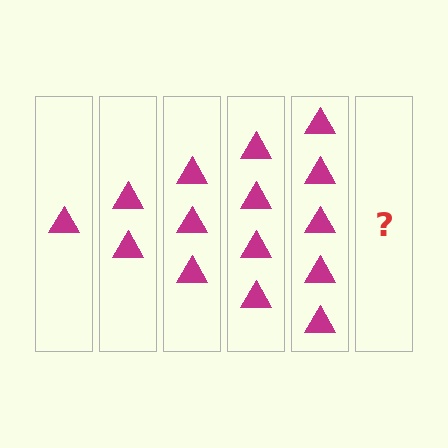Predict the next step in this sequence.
The next step is 6 triangles.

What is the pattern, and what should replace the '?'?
The pattern is that each step adds one more triangle. The '?' should be 6 triangles.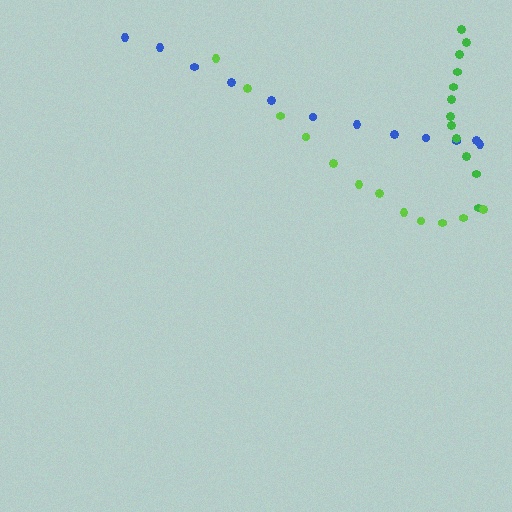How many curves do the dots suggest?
There are 3 distinct paths.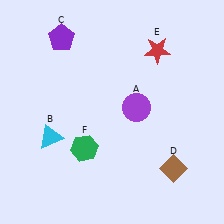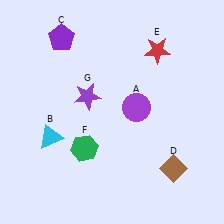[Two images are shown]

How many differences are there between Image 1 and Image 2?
There is 1 difference between the two images.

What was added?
A purple star (G) was added in Image 2.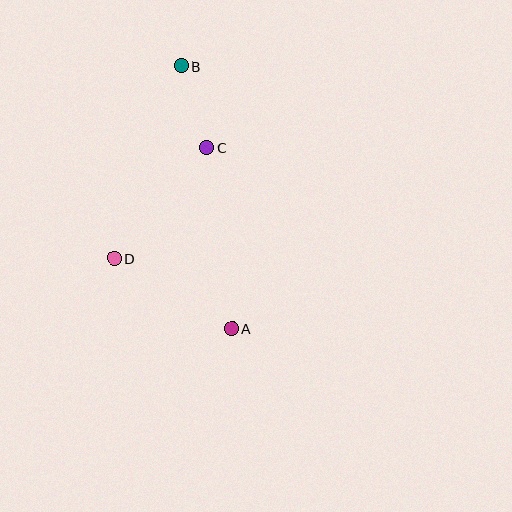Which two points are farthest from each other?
Points A and B are farthest from each other.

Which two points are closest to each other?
Points B and C are closest to each other.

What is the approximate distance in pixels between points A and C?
The distance between A and C is approximately 183 pixels.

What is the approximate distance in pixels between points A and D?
The distance between A and D is approximately 137 pixels.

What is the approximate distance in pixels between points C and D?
The distance between C and D is approximately 145 pixels.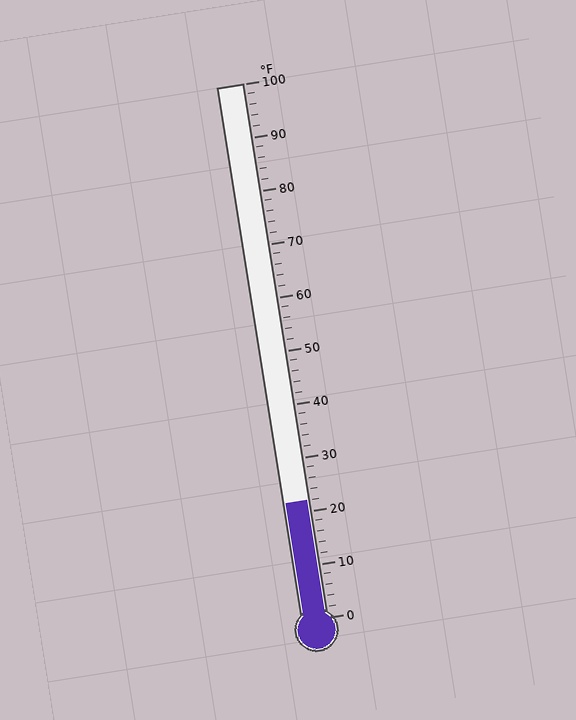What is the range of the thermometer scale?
The thermometer scale ranges from 0°F to 100°F.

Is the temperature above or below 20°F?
The temperature is above 20°F.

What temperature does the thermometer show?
The thermometer shows approximately 22°F.